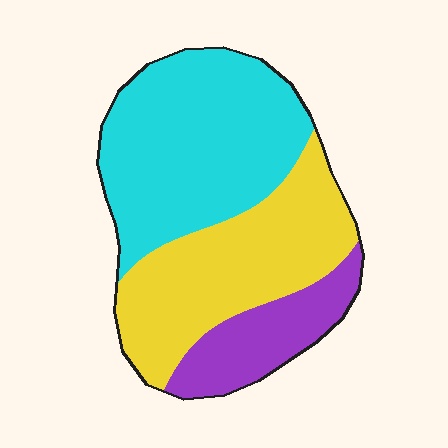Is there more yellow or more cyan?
Cyan.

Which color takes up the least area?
Purple, at roughly 15%.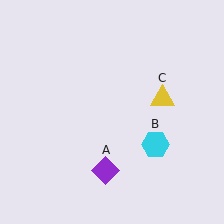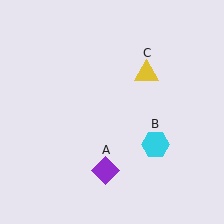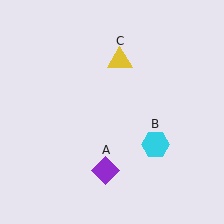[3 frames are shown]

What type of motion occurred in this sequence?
The yellow triangle (object C) rotated counterclockwise around the center of the scene.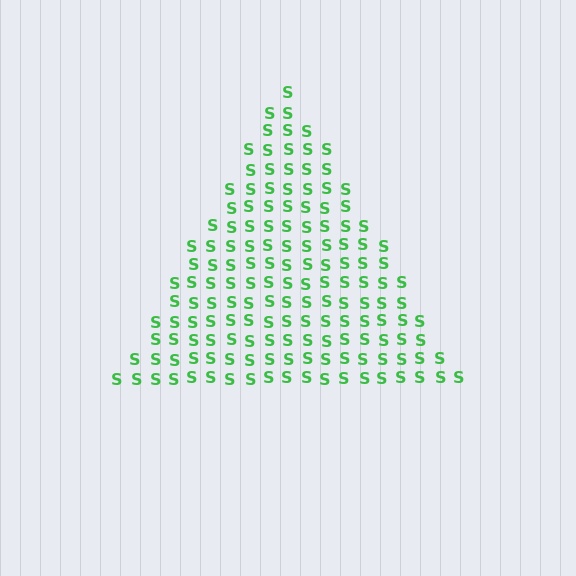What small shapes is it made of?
It is made of small letter S's.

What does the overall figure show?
The overall figure shows a triangle.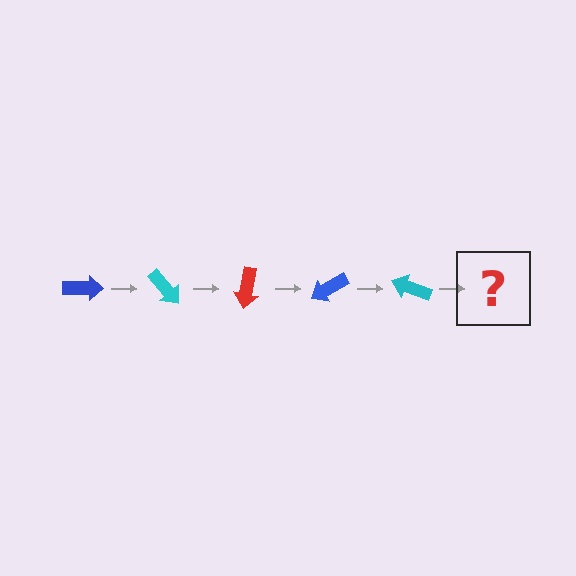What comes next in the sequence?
The next element should be a red arrow, rotated 250 degrees from the start.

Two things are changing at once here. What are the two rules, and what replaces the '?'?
The two rules are that it rotates 50 degrees each step and the color cycles through blue, cyan, and red. The '?' should be a red arrow, rotated 250 degrees from the start.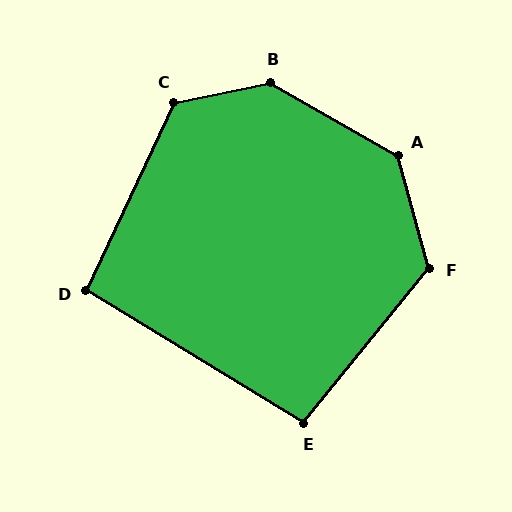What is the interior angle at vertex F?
Approximately 125 degrees (obtuse).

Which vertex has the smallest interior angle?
D, at approximately 96 degrees.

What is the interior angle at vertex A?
Approximately 135 degrees (obtuse).